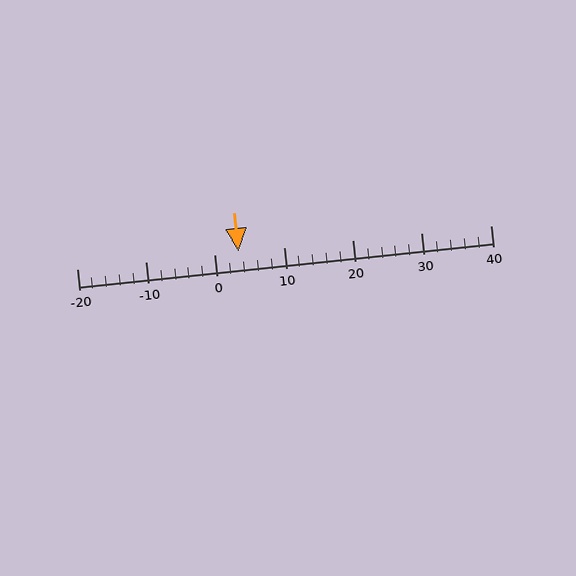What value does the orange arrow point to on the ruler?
The orange arrow points to approximately 3.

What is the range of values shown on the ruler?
The ruler shows values from -20 to 40.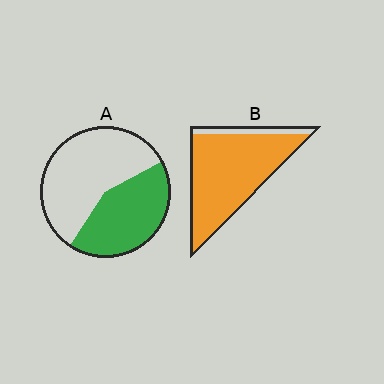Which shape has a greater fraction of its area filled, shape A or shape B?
Shape B.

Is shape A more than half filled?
No.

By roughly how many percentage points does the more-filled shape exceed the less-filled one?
By roughly 45 percentage points (B over A).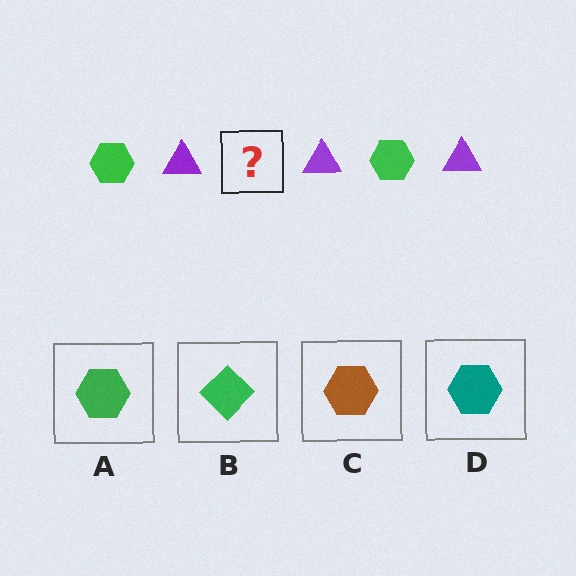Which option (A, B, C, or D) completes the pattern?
A.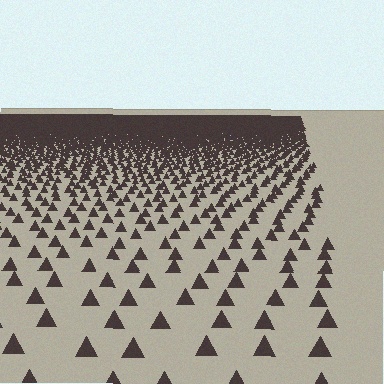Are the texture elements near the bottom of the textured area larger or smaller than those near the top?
Larger. Near the bottom, elements are closer to the viewer and appear at a bigger on-screen size.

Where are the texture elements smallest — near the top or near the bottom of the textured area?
Near the top.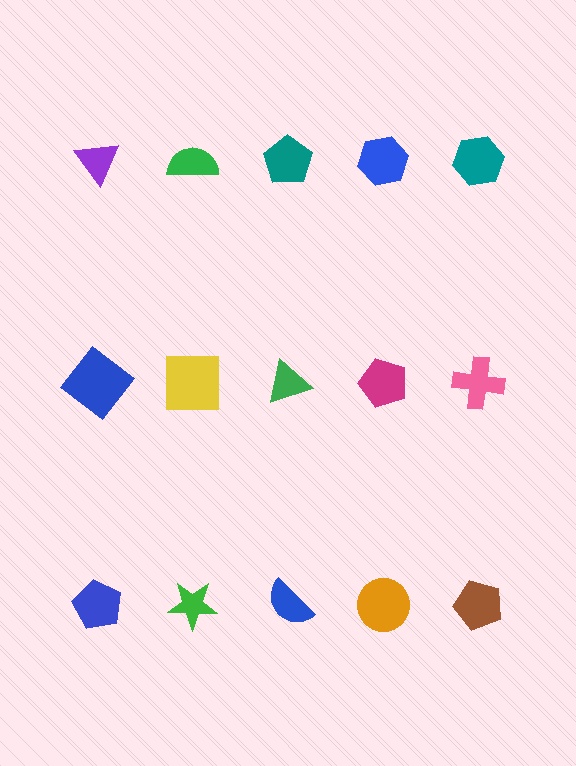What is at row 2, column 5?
A pink cross.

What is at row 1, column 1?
A purple triangle.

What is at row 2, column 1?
A blue diamond.